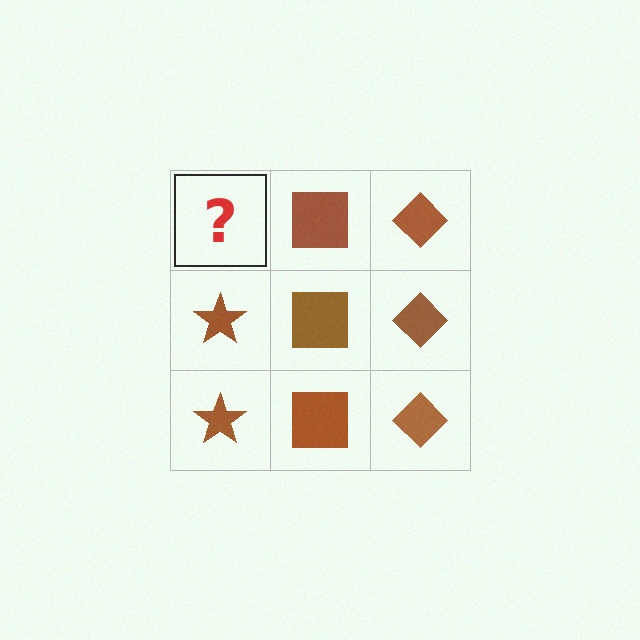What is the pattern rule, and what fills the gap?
The rule is that each column has a consistent shape. The gap should be filled with a brown star.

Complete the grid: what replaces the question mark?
The question mark should be replaced with a brown star.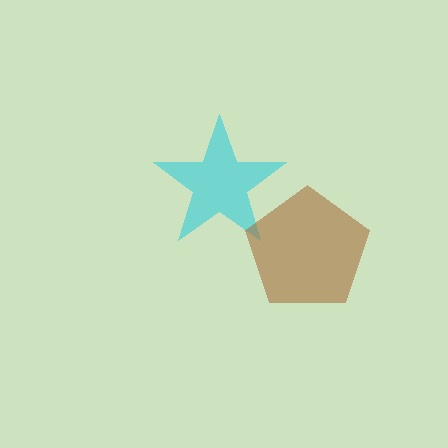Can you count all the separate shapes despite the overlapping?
Yes, there are 2 separate shapes.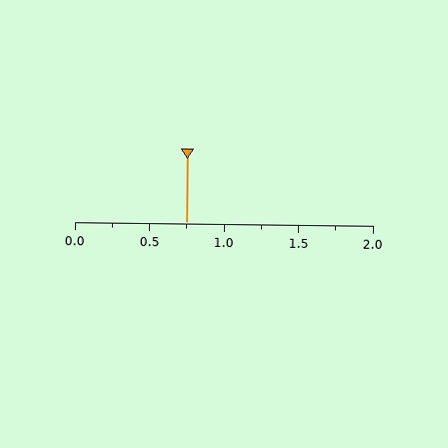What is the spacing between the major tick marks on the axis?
The major ticks are spaced 0.5 apart.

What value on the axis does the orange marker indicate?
The marker indicates approximately 0.75.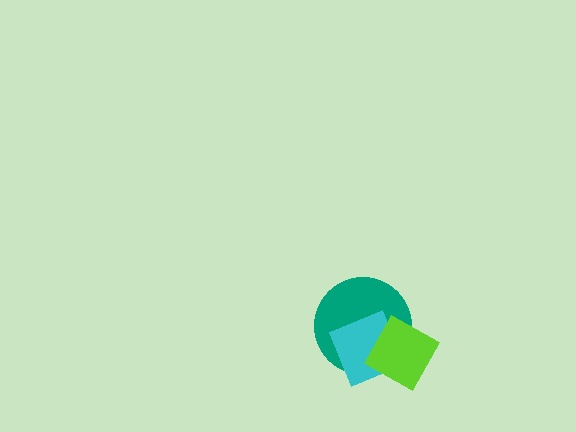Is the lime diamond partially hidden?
No, no other shape covers it.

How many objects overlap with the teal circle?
2 objects overlap with the teal circle.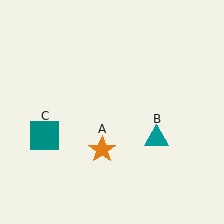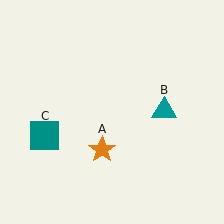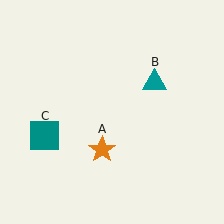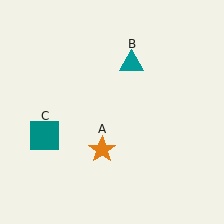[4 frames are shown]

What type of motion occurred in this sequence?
The teal triangle (object B) rotated counterclockwise around the center of the scene.